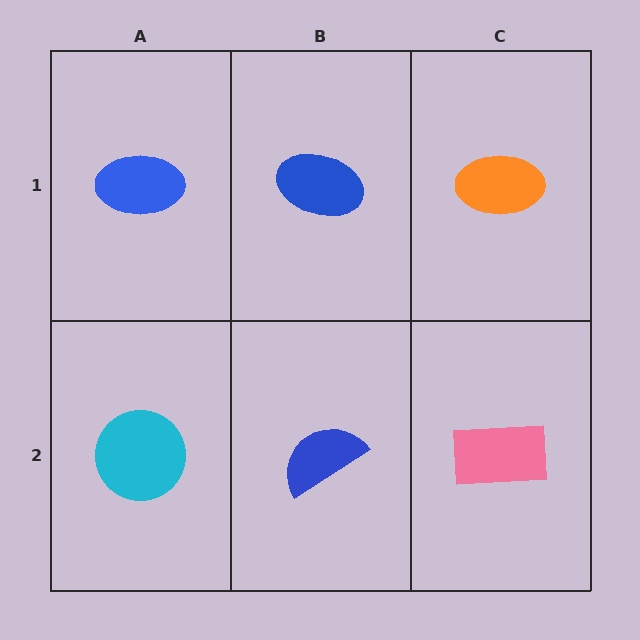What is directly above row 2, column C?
An orange ellipse.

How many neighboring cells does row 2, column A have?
2.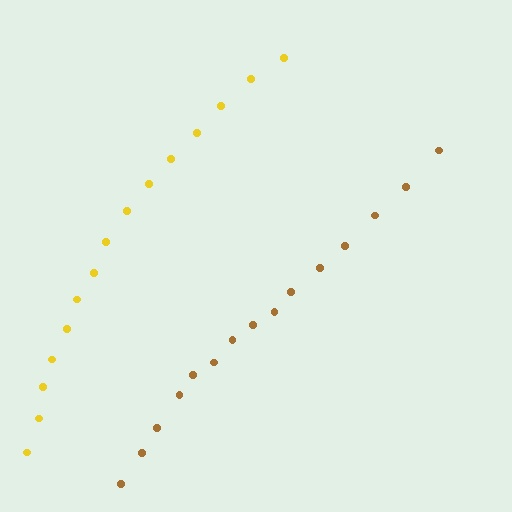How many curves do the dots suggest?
There are 2 distinct paths.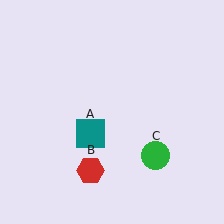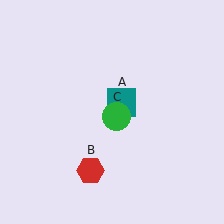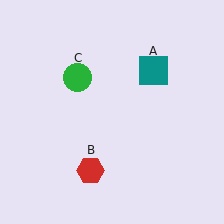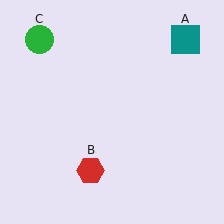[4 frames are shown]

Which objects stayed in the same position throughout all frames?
Red hexagon (object B) remained stationary.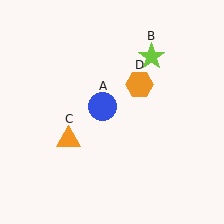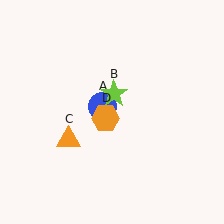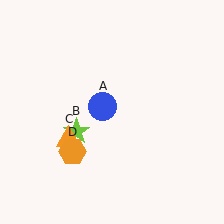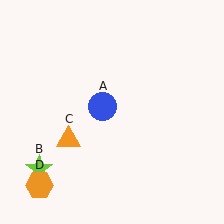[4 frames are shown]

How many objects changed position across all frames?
2 objects changed position: lime star (object B), orange hexagon (object D).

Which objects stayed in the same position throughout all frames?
Blue circle (object A) and orange triangle (object C) remained stationary.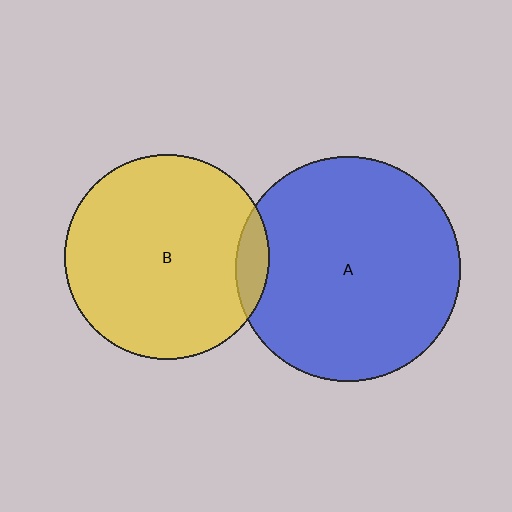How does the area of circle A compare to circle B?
Approximately 1.2 times.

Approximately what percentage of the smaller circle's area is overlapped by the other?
Approximately 10%.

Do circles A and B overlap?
Yes.